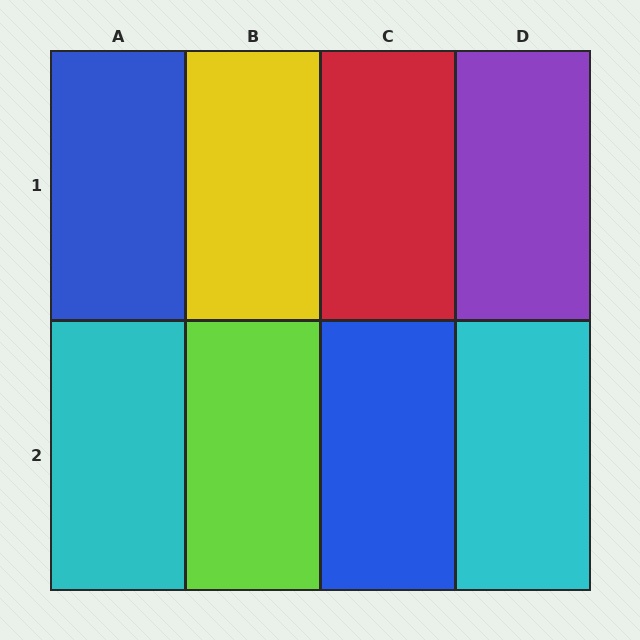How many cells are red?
1 cell is red.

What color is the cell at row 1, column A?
Blue.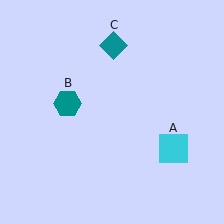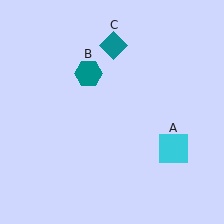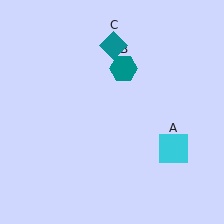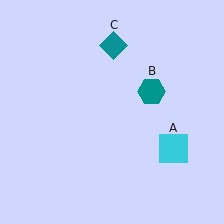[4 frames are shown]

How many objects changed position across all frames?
1 object changed position: teal hexagon (object B).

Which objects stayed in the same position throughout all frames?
Cyan square (object A) and teal diamond (object C) remained stationary.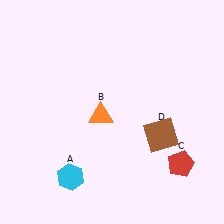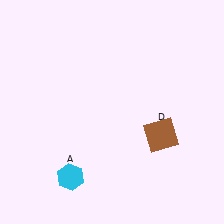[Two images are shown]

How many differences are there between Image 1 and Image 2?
There are 2 differences between the two images.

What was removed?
The orange triangle (B), the red pentagon (C) were removed in Image 2.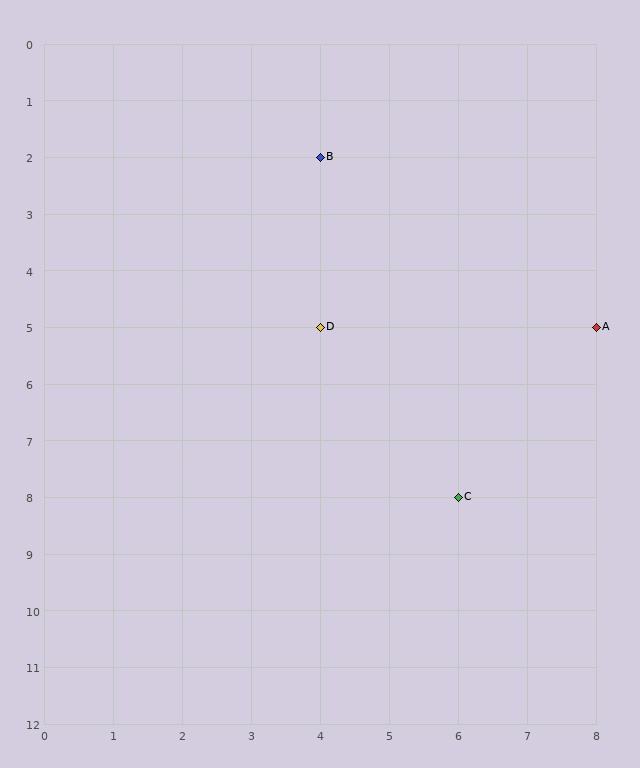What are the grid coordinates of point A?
Point A is at grid coordinates (8, 5).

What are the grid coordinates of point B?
Point B is at grid coordinates (4, 2).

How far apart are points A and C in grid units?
Points A and C are 2 columns and 3 rows apart (about 3.6 grid units diagonally).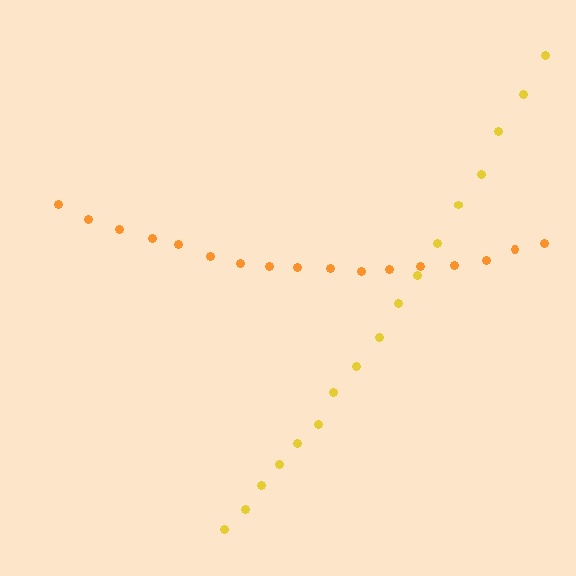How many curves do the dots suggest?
There are 2 distinct paths.